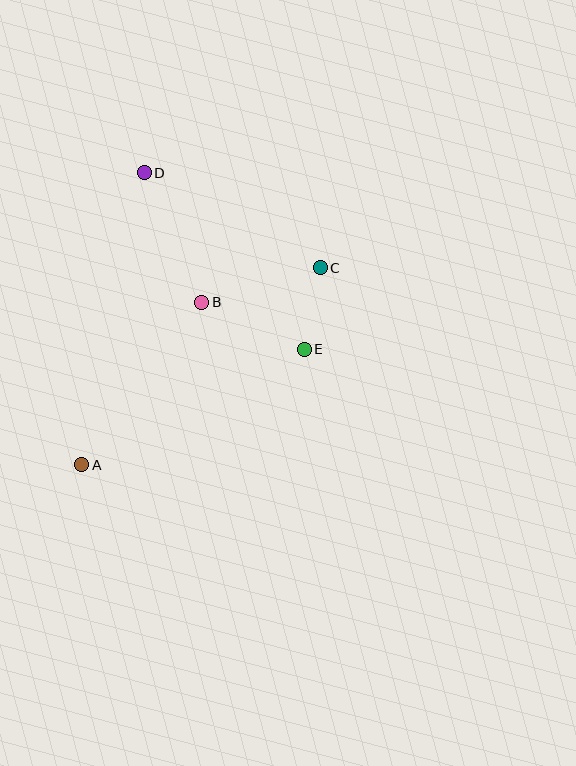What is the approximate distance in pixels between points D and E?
The distance between D and E is approximately 238 pixels.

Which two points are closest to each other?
Points C and E are closest to each other.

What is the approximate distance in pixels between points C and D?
The distance between C and D is approximately 200 pixels.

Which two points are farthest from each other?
Points A and C are farthest from each other.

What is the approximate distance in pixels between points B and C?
The distance between B and C is approximately 123 pixels.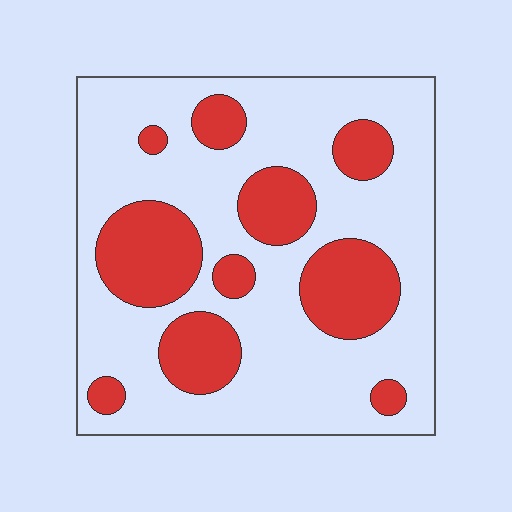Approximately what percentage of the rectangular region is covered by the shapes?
Approximately 30%.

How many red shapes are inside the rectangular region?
10.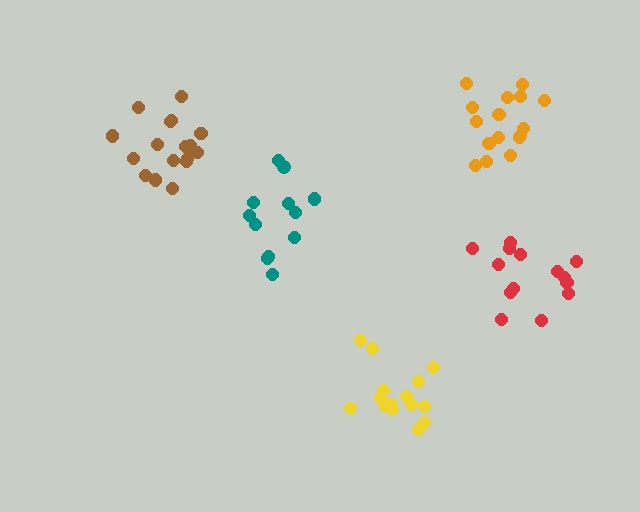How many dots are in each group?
Group 1: 15 dots, Group 2: 12 dots, Group 3: 16 dots, Group 4: 14 dots, Group 5: 17 dots (74 total).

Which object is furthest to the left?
The brown cluster is leftmost.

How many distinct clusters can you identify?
There are 5 distinct clusters.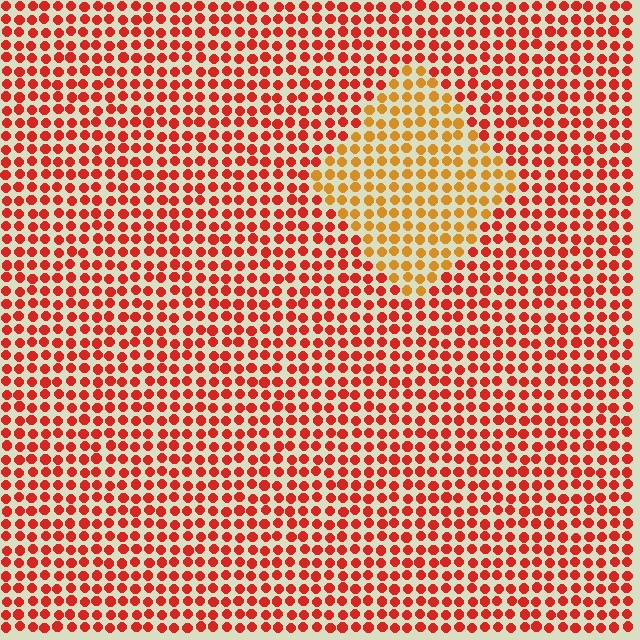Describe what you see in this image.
The image is filled with small red elements in a uniform arrangement. A diamond-shaped region is visible where the elements are tinted to a slightly different hue, forming a subtle color boundary.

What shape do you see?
I see a diamond.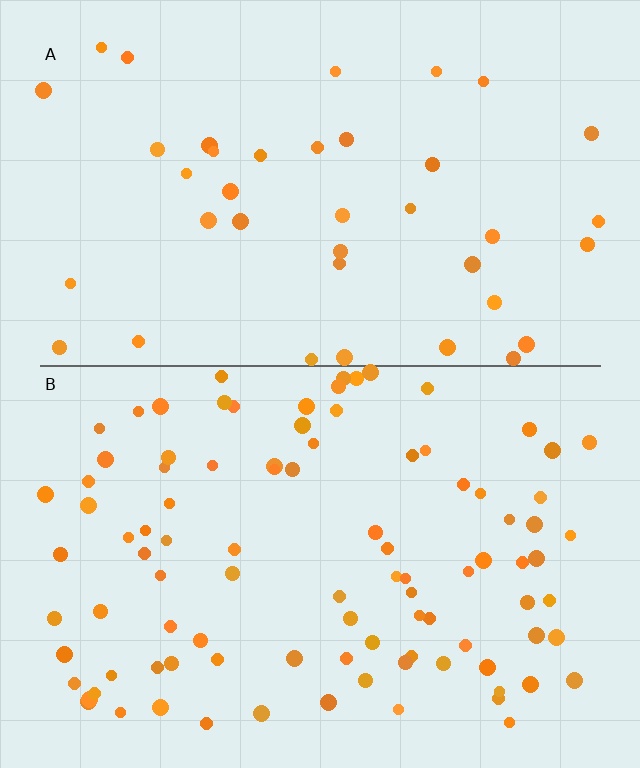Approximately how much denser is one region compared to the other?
Approximately 2.4× — region B over region A.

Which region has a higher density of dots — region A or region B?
B (the bottom).